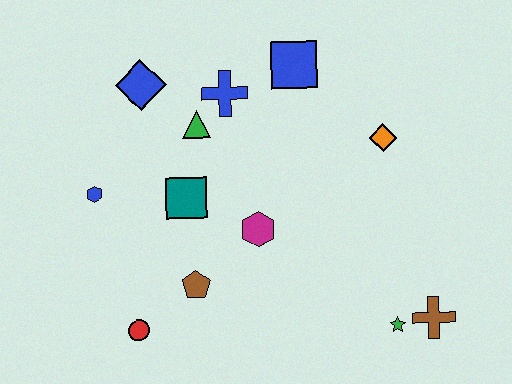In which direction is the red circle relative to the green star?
The red circle is to the left of the green star.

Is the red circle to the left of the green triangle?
Yes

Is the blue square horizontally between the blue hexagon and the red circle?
No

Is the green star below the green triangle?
Yes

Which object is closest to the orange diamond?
The blue square is closest to the orange diamond.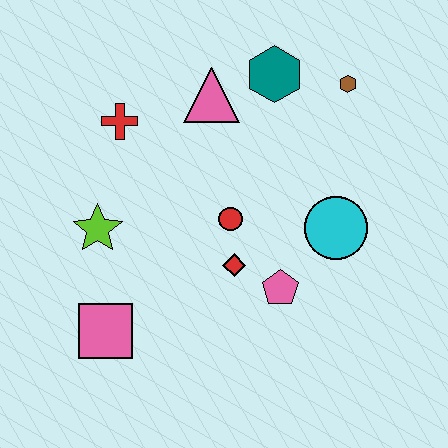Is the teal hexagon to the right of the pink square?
Yes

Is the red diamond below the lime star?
Yes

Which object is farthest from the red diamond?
The brown hexagon is farthest from the red diamond.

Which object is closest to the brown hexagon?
The teal hexagon is closest to the brown hexagon.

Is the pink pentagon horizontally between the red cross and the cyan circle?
Yes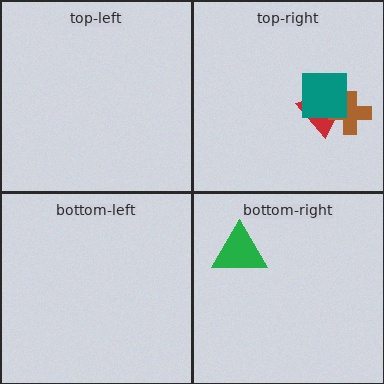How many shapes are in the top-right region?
3.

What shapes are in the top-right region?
The red trapezoid, the brown cross, the teal square.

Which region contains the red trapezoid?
The top-right region.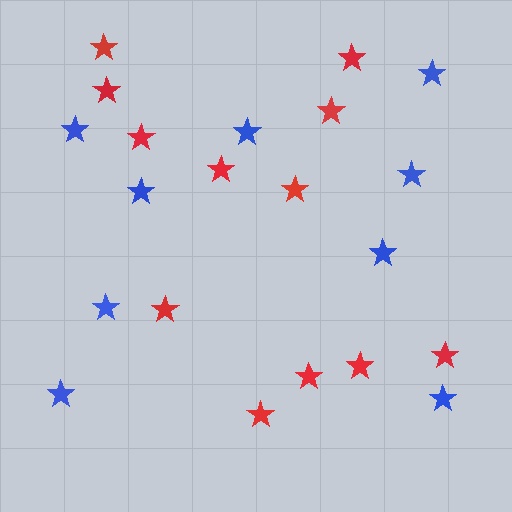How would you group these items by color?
There are 2 groups: one group of blue stars (9) and one group of red stars (12).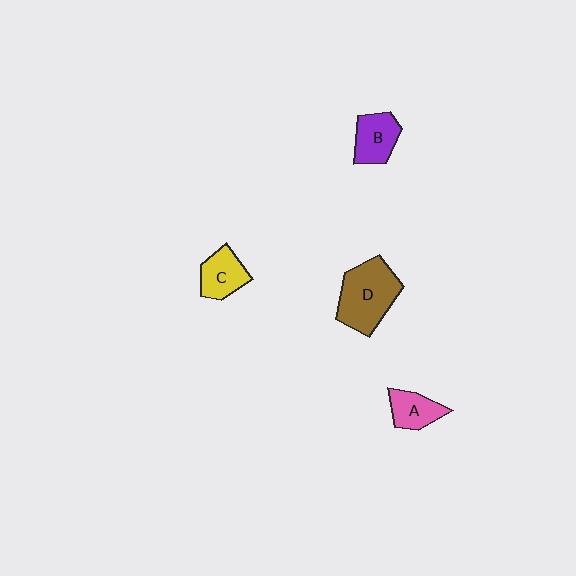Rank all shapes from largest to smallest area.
From largest to smallest: D (brown), B (purple), C (yellow), A (pink).